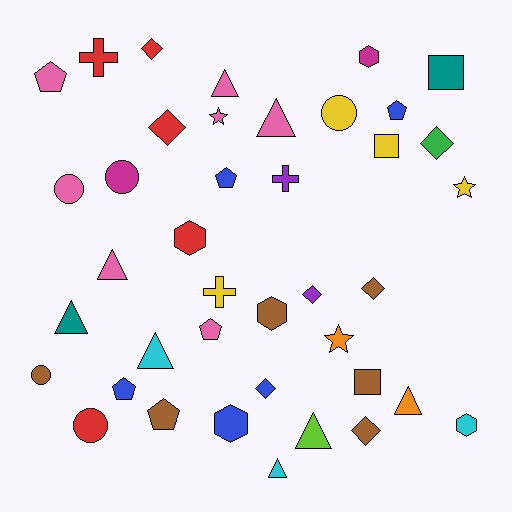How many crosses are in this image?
There are 3 crosses.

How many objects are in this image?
There are 40 objects.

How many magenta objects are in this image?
There are 2 magenta objects.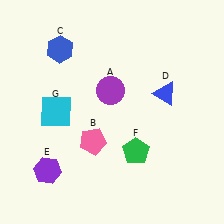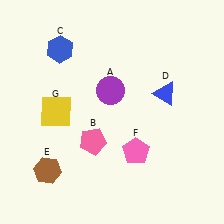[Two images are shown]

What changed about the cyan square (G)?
In Image 1, G is cyan. In Image 2, it changed to yellow.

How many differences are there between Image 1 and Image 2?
There are 3 differences between the two images.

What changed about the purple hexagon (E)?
In Image 1, E is purple. In Image 2, it changed to brown.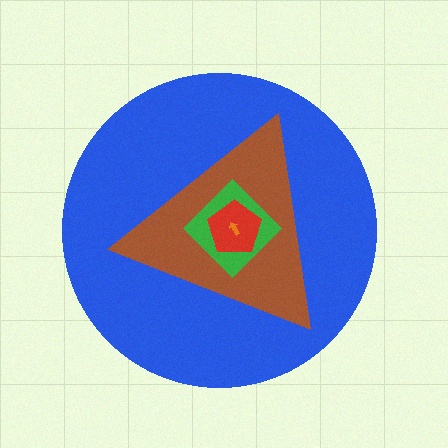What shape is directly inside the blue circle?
The brown triangle.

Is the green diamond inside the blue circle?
Yes.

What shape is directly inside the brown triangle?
The green diamond.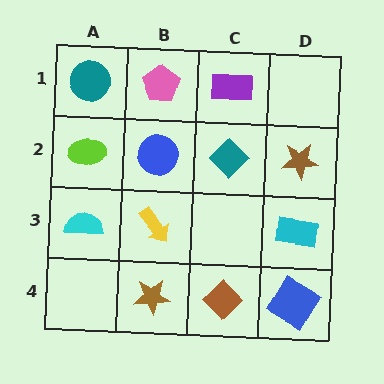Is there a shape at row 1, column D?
No, that cell is empty.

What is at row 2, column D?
A brown star.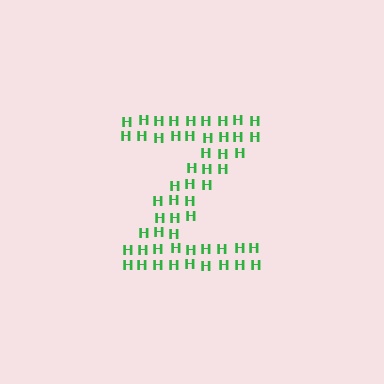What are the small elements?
The small elements are letter H's.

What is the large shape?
The large shape is the letter Z.